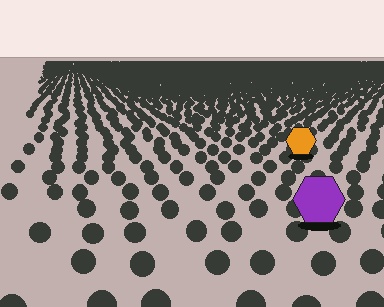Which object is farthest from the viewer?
The orange hexagon is farthest from the viewer. It appears smaller and the ground texture around it is denser.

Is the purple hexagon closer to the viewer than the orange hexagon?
Yes. The purple hexagon is closer — you can tell from the texture gradient: the ground texture is coarser near it.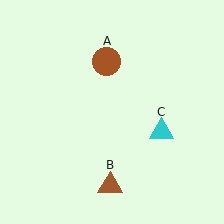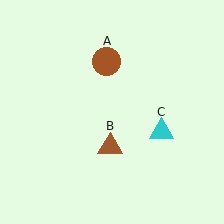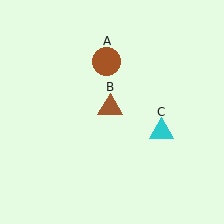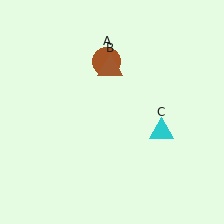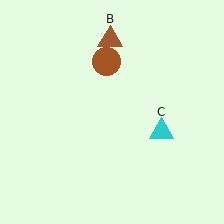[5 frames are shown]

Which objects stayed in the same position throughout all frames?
Brown circle (object A) and cyan triangle (object C) remained stationary.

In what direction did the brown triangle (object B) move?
The brown triangle (object B) moved up.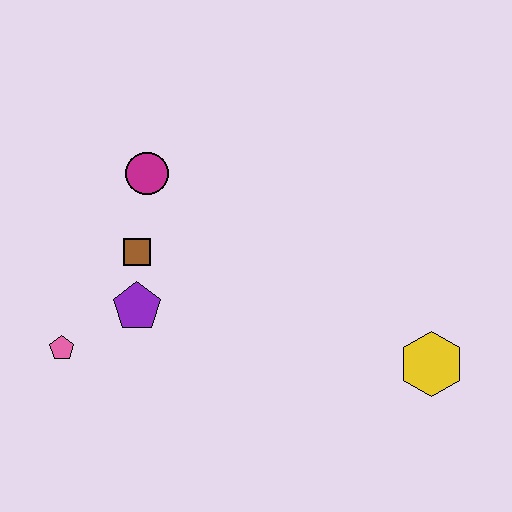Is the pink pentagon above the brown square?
No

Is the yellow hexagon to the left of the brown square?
No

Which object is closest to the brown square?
The purple pentagon is closest to the brown square.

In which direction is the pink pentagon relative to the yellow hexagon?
The pink pentagon is to the left of the yellow hexagon.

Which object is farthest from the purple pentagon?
The yellow hexagon is farthest from the purple pentagon.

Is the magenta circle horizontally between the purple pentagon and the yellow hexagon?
Yes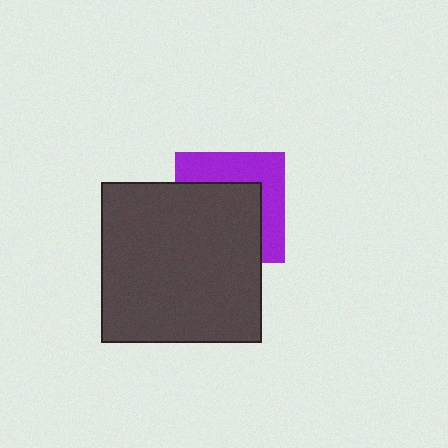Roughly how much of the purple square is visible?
A small part of it is visible (roughly 43%).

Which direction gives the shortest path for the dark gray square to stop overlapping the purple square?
Moving toward the lower-left gives the shortest separation.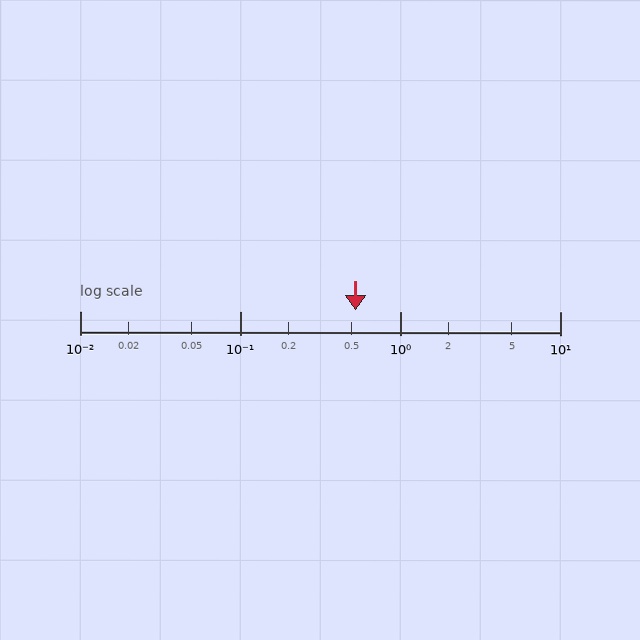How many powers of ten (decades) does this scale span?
The scale spans 3 decades, from 0.01 to 10.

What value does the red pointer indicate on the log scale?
The pointer indicates approximately 0.53.